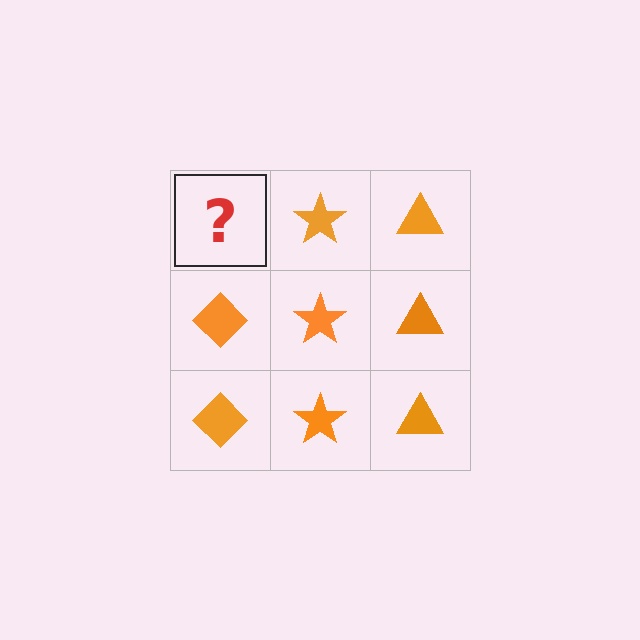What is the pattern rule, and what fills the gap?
The rule is that each column has a consistent shape. The gap should be filled with an orange diamond.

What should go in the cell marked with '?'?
The missing cell should contain an orange diamond.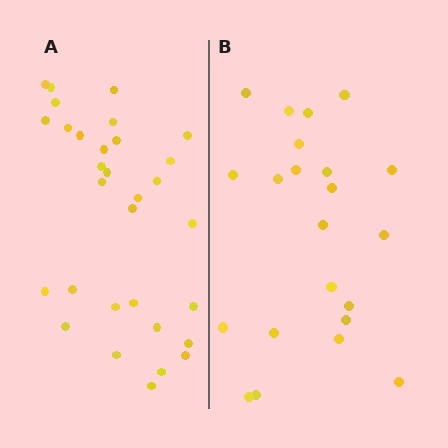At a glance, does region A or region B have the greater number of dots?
Region A (the left region) has more dots.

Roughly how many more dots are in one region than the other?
Region A has roughly 8 or so more dots than region B.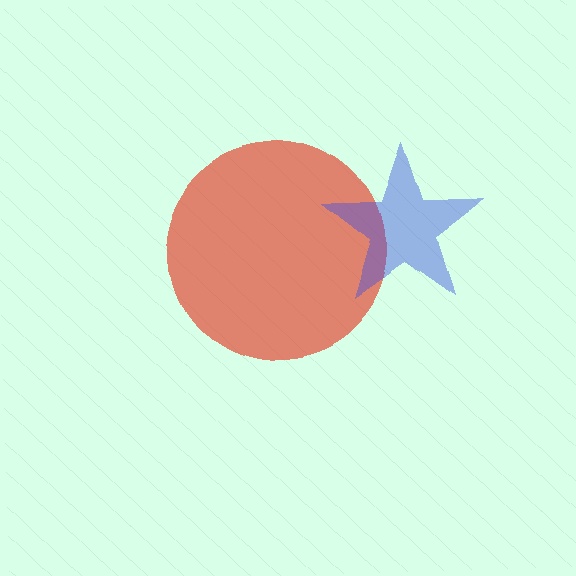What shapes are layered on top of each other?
The layered shapes are: a red circle, a blue star.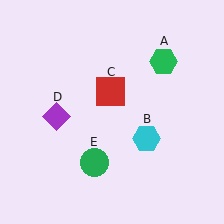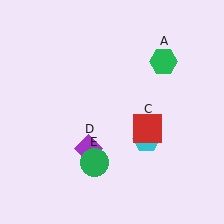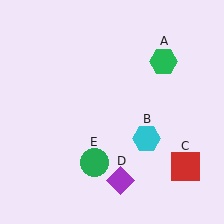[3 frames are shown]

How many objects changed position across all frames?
2 objects changed position: red square (object C), purple diamond (object D).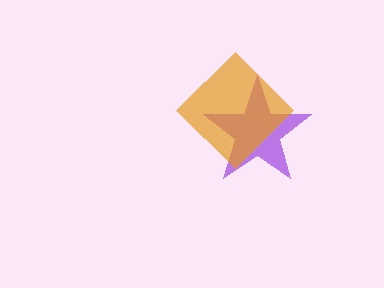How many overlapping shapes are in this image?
There are 2 overlapping shapes in the image.